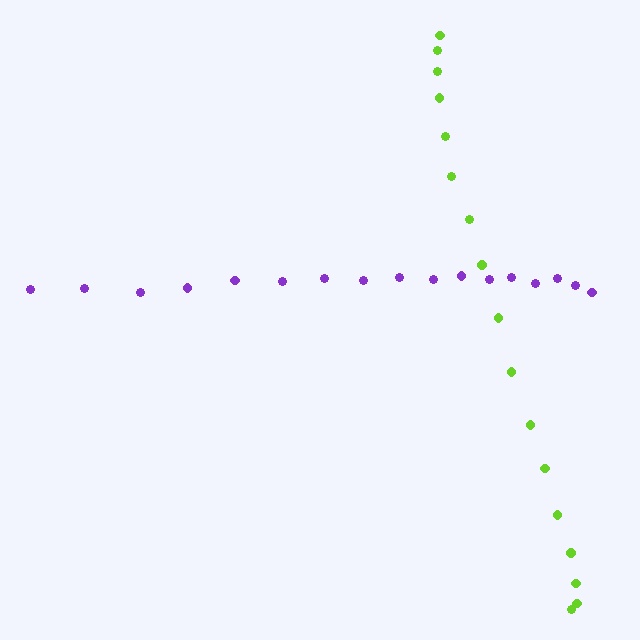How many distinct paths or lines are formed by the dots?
There are 2 distinct paths.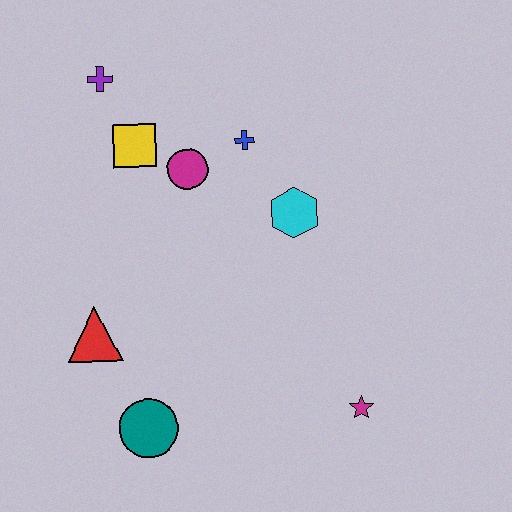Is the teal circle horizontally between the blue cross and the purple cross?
Yes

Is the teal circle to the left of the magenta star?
Yes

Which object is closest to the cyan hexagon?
The blue cross is closest to the cyan hexagon.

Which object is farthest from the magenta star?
The purple cross is farthest from the magenta star.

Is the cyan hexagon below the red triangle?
No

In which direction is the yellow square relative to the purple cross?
The yellow square is below the purple cross.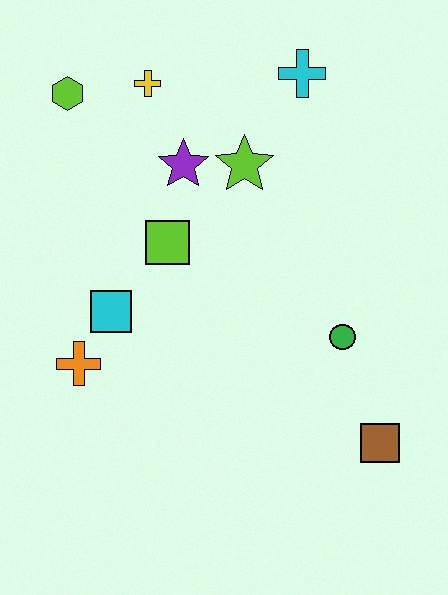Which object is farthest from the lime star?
The brown square is farthest from the lime star.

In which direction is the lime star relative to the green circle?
The lime star is above the green circle.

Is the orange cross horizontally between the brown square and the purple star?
No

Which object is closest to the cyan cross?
The lime star is closest to the cyan cross.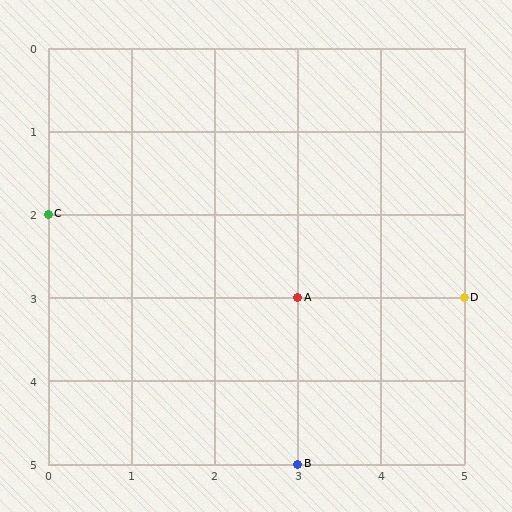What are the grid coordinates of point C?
Point C is at grid coordinates (0, 2).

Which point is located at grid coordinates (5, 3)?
Point D is at (5, 3).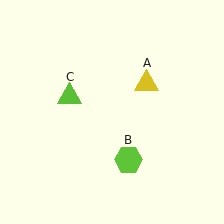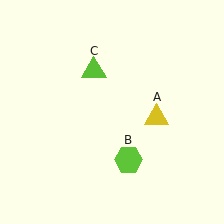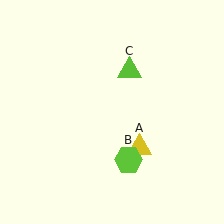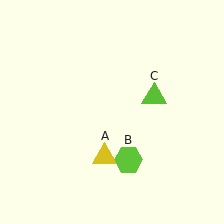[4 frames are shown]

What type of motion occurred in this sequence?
The yellow triangle (object A), lime triangle (object C) rotated clockwise around the center of the scene.